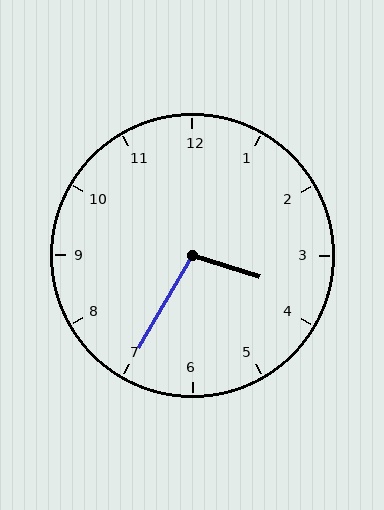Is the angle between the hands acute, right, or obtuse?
It is obtuse.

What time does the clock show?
3:35.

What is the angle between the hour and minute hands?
Approximately 102 degrees.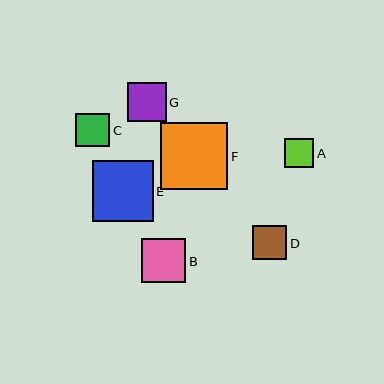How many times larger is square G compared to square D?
Square G is approximately 1.1 times the size of square D.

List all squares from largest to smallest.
From largest to smallest: F, E, B, G, D, C, A.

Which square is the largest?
Square F is the largest with a size of approximately 67 pixels.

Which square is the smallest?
Square A is the smallest with a size of approximately 30 pixels.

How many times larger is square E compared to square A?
Square E is approximately 2.1 times the size of square A.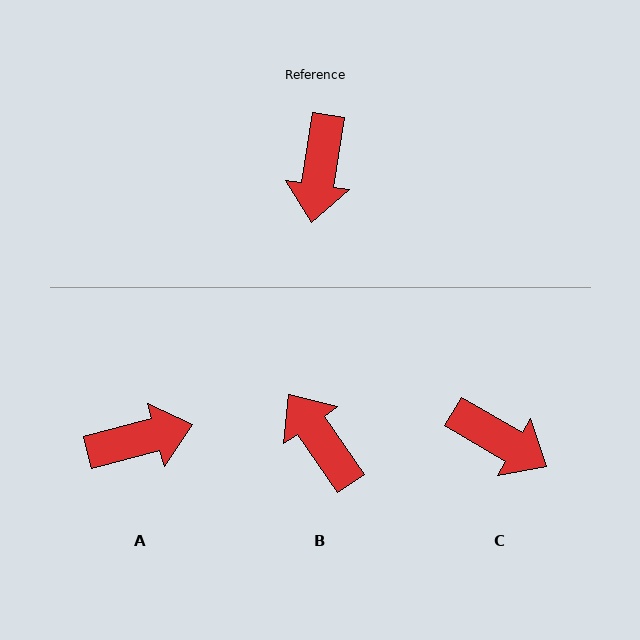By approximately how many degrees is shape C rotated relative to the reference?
Approximately 68 degrees counter-clockwise.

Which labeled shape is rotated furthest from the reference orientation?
B, about 137 degrees away.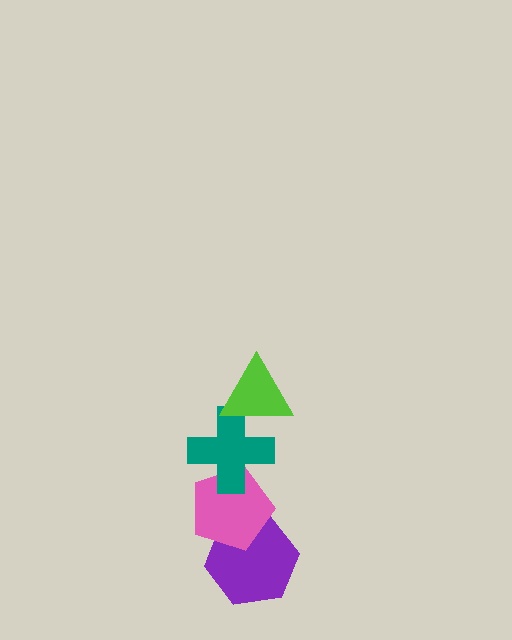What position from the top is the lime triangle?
The lime triangle is 1st from the top.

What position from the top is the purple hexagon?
The purple hexagon is 4th from the top.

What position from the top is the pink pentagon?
The pink pentagon is 3rd from the top.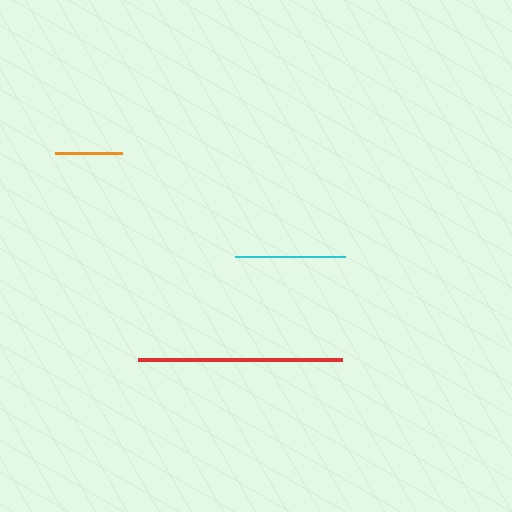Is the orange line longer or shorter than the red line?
The red line is longer than the orange line.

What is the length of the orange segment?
The orange segment is approximately 67 pixels long.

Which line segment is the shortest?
The orange line is the shortest at approximately 67 pixels.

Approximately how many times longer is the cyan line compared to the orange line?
The cyan line is approximately 1.6 times the length of the orange line.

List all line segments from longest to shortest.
From longest to shortest: red, cyan, orange.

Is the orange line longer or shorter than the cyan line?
The cyan line is longer than the orange line.